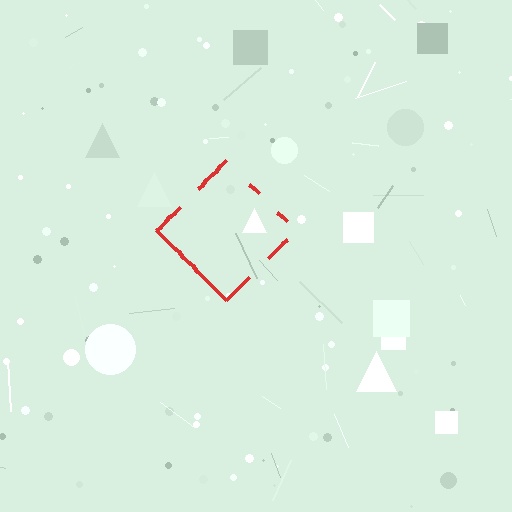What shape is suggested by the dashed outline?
The dashed outline suggests a diamond.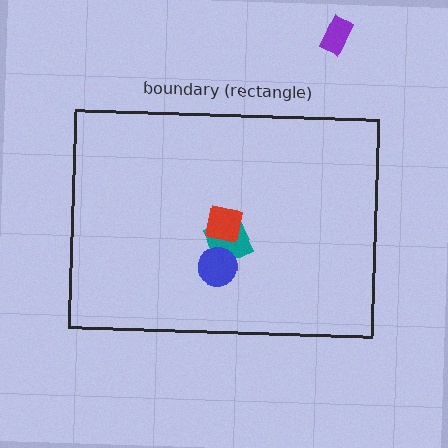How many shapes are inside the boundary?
3 inside, 1 outside.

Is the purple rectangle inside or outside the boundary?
Outside.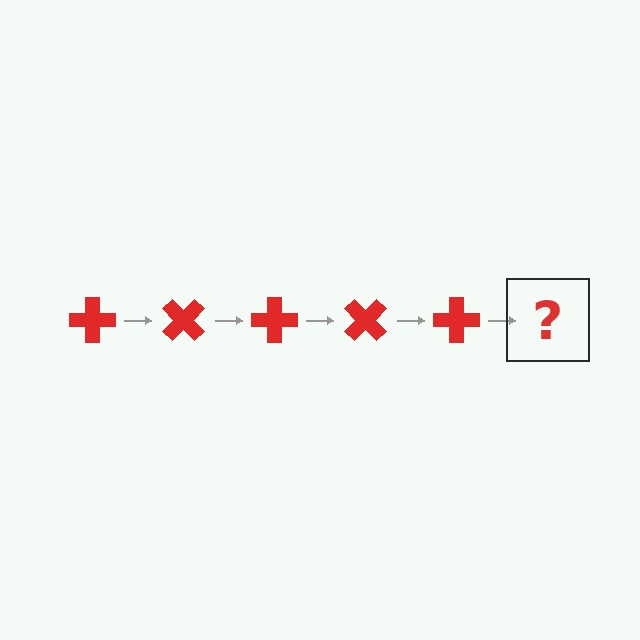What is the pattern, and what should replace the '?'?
The pattern is that the cross rotates 45 degrees each step. The '?' should be a red cross rotated 225 degrees.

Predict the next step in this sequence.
The next step is a red cross rotated 225 degrees.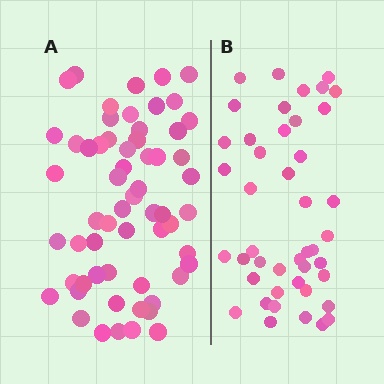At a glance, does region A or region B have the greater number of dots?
Region A (the left region) has more dots.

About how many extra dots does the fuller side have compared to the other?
Region A has approximately 15 more dots than region B.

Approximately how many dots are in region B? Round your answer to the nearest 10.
About 40 dots. (The exact count is 44, which rounds to 40.)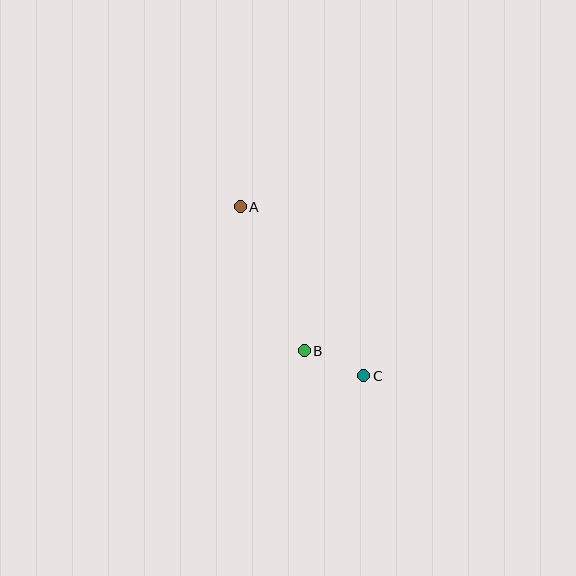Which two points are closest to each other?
Points B and C are closest to each other.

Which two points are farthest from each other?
Points A and C are farthest from each other.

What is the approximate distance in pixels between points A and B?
The distance between A and B is approximately 158 pixels.